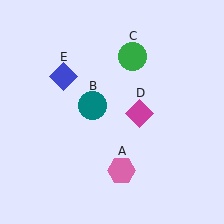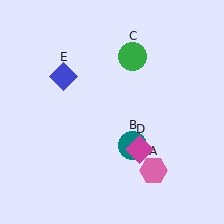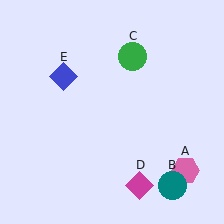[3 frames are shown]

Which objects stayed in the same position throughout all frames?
Green circle (object C) and blue diamond (object E) remained stationary.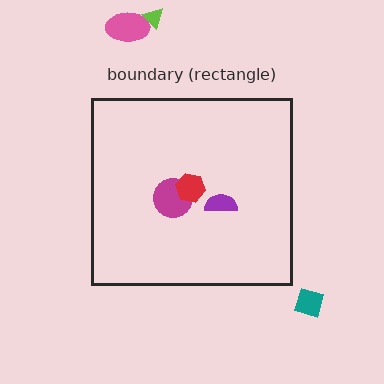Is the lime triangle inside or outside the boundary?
Outside.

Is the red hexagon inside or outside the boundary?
Inside.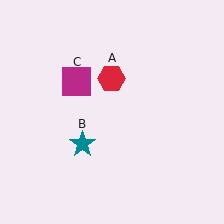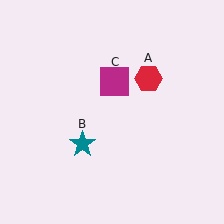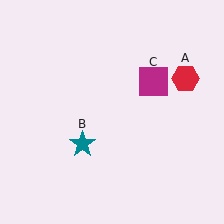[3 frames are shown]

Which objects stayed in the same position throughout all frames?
Teal star (object B) remained stationary.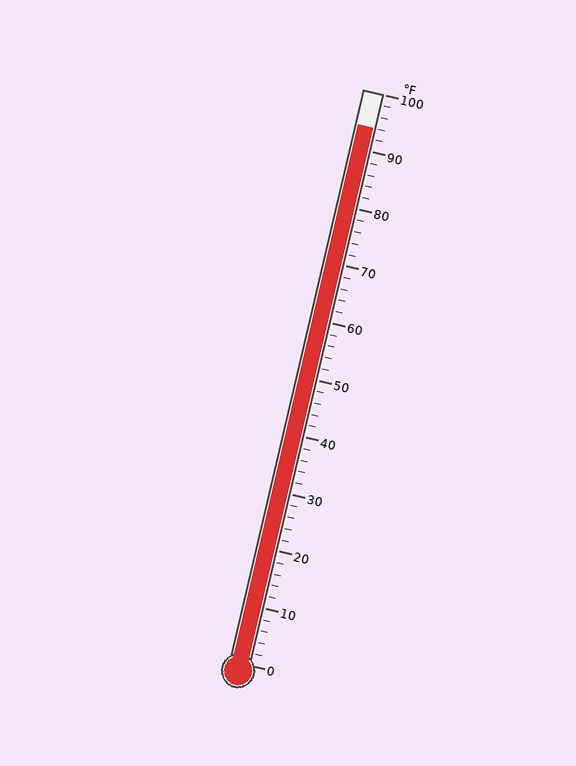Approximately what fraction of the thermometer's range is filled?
The thermometer is filled to approximately 95% of its range.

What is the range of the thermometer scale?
The thermometer scale ranges from 0°F to 100°F.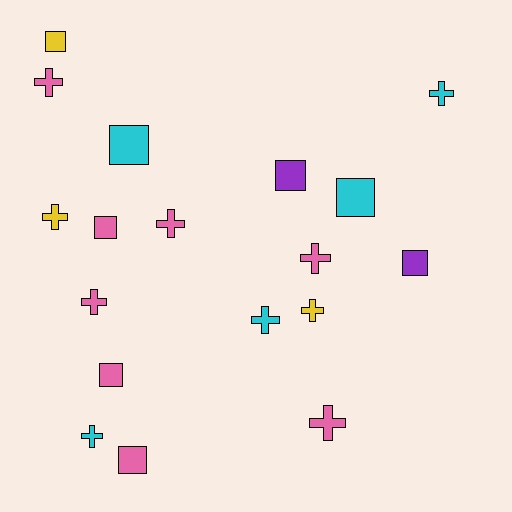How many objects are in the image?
There are 18 objects.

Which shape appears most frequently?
Cross, with 10 objects.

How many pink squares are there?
There are 3 pink squares.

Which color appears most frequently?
Pink, with 8 objects.